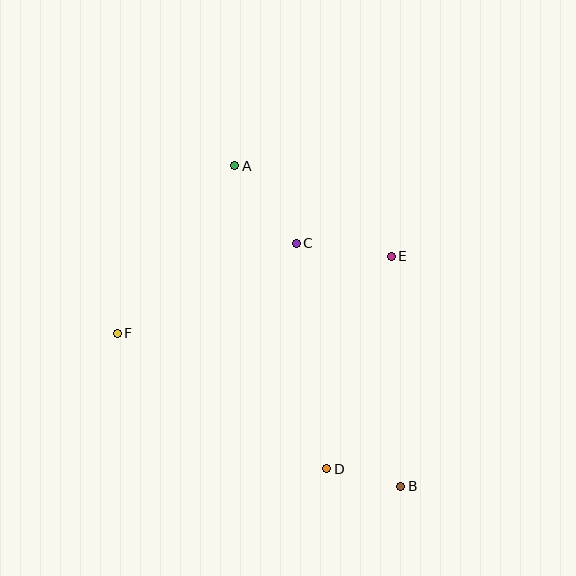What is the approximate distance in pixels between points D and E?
The distance between D and E is approximately 222 pixels.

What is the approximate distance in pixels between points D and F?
The distance between D and F is approximately 249 pixels.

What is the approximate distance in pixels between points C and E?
The distance between C and E is approximately 96 pixels.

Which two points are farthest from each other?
Points A and B are farthest from each other.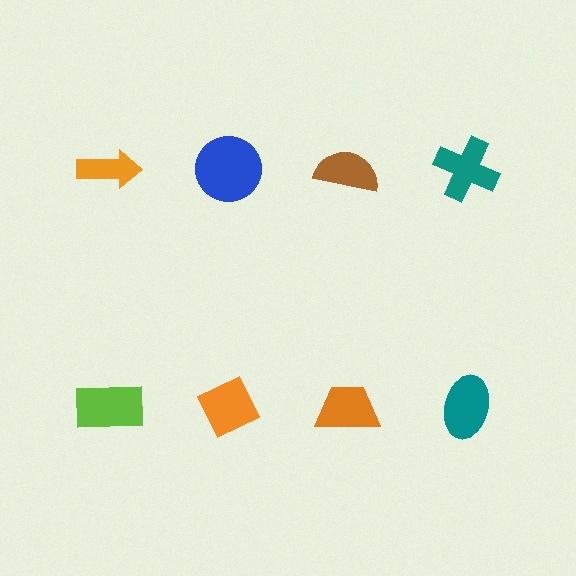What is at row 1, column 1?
An orange arrow.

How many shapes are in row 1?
4 shapes.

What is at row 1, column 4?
A teal cross.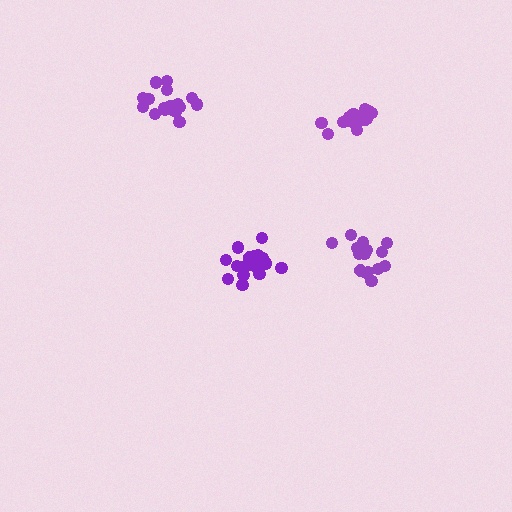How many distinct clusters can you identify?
There are 4 distinct clusters.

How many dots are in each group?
Group 1: 18 dots, Group 2: 16 dots, Group 3: 15 dots, Group 4: 18 dots (67 total).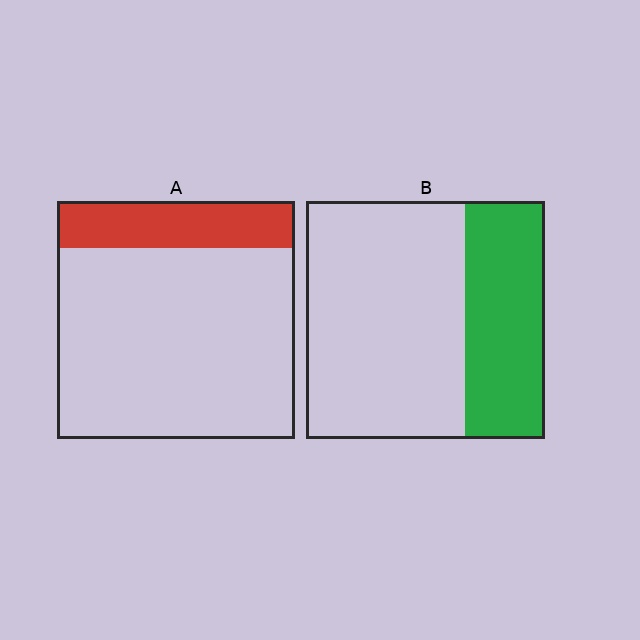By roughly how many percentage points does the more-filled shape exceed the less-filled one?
By roughly 15 percentage points (B over A).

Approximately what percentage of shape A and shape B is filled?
A is approximately 20% and B is approximately 35%.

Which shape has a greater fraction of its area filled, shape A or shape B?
Shape B.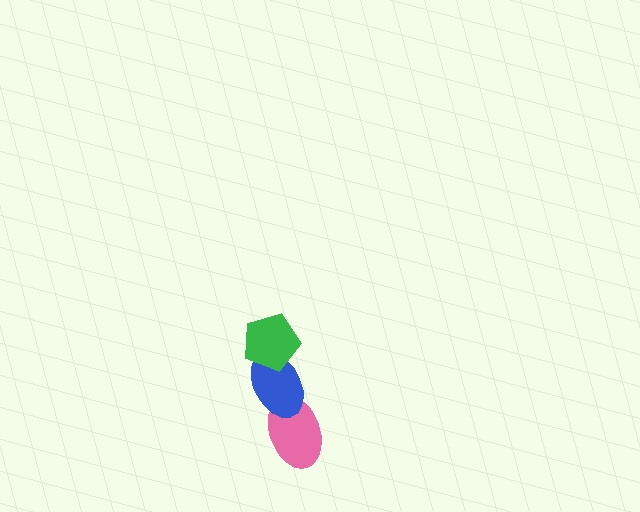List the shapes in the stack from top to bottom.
From top to bottom: the green pentagon, the blue ellipse, the pink ellipse.